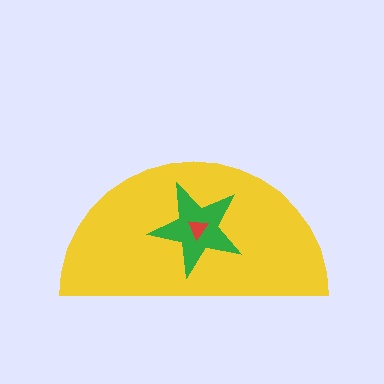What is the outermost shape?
The yellow semicircle.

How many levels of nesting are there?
3.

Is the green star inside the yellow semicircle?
Yes.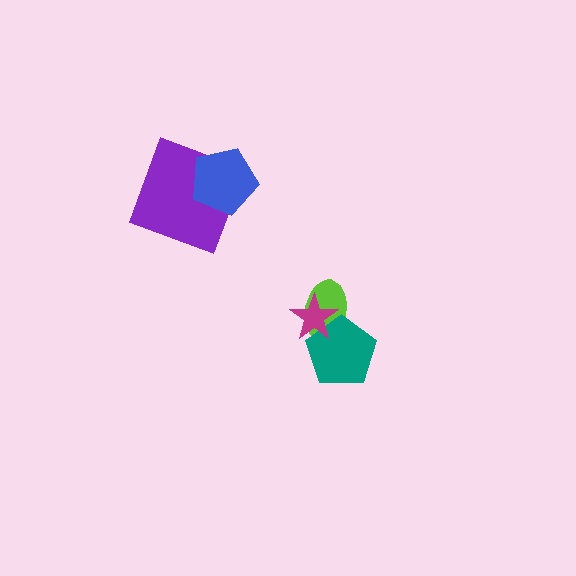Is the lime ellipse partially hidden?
Yes, it is partially covered by another shape.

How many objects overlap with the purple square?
1 object overlaps with the purple square.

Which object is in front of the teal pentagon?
The magenta star is in front of the teal pentagon.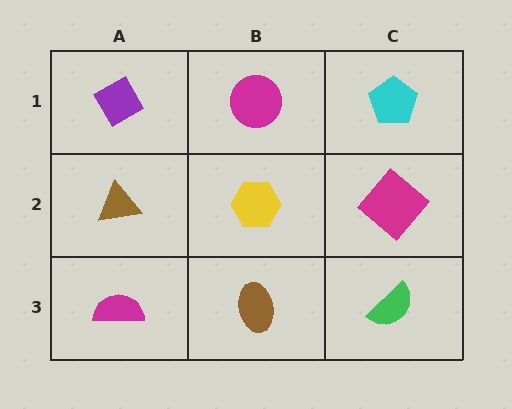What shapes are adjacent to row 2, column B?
A magenta circle (row 1, column B), a brown ellipse (row 3, column B), a brown triangle (row 2, column A), a magenta diamond (row 2, column C).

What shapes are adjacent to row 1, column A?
A brown triangle (row 2, column A), a magenta circle (row 1, column B).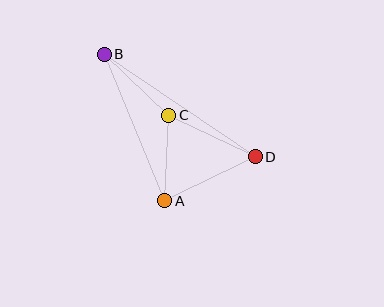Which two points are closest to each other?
Points A and C are closest to each other.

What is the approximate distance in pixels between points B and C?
The distance between B and C is approximately 89 pixels.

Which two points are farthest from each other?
Points B and D are farthest from each other.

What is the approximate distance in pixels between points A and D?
The distance between A and D is approximately 100 pixels.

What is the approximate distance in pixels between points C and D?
The distance between C and D is approximately 96 pixels.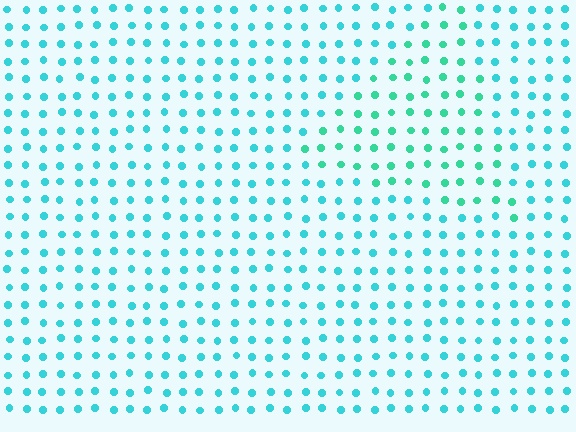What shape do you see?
I see a triangle.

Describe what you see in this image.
The image is filled with small cyan elements in a uniform arrangement. A triangle-shaped region is visible where the elements are tinted to a slightly different hue, forming a subtle color boundary.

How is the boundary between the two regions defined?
The boundary is defined purely by a slight shift in hue (about 25 degrees). Spacing, size, and orientation are identical on both sides.